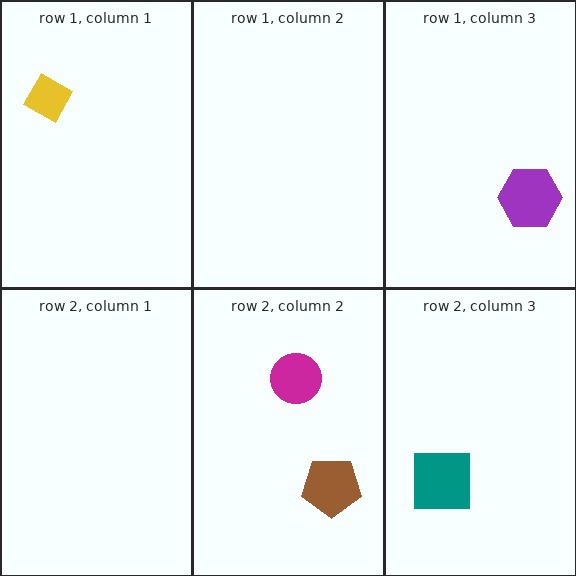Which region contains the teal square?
The row 2, column 3 region.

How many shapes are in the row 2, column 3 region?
1.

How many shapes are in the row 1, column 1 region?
1.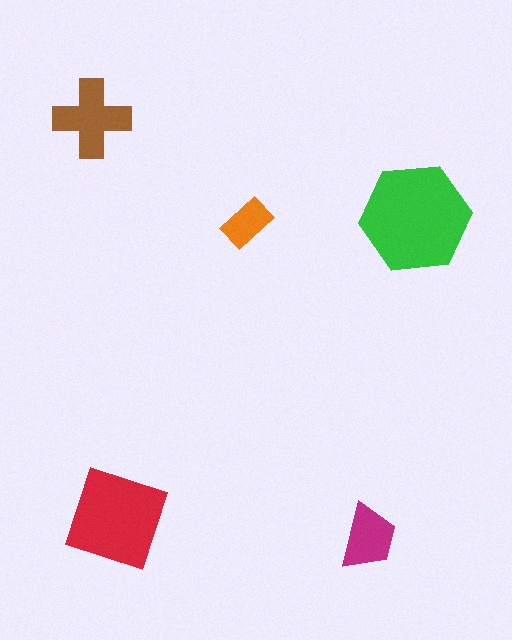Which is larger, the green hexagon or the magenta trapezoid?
The green hexagon.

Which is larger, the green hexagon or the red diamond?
The green hexagon.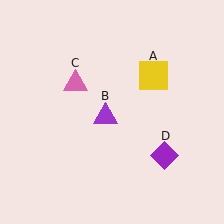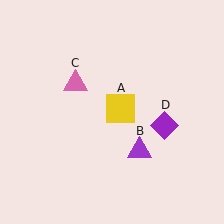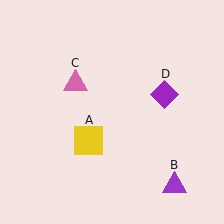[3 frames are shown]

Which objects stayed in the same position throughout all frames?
Pink triangle (object C) remained stationary.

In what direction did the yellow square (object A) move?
The yellow square (object A) moved down and to the left.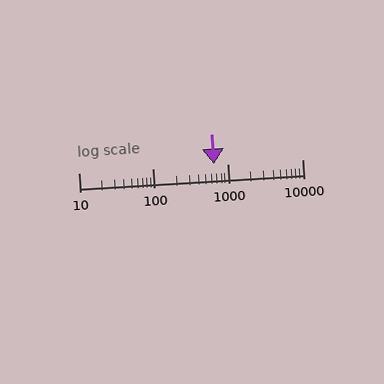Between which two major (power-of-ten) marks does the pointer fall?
The pointer is between 100 and 1000.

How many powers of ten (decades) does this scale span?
The scale spans 3 decades, from 10 to 10000.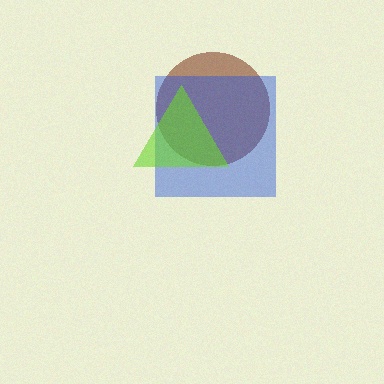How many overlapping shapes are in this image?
There are 3 overlapping shapes in the image.